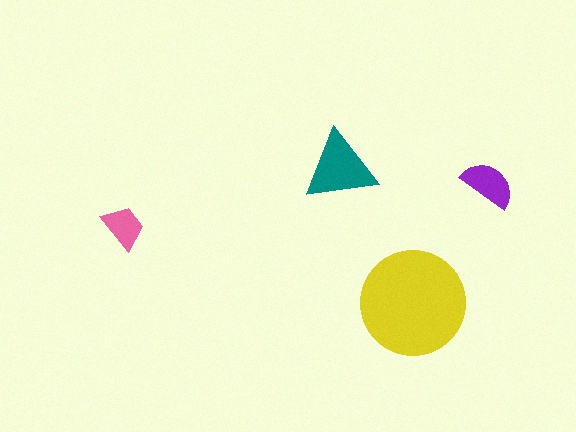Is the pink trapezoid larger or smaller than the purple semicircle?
Smaller.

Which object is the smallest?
The pink trapezoid.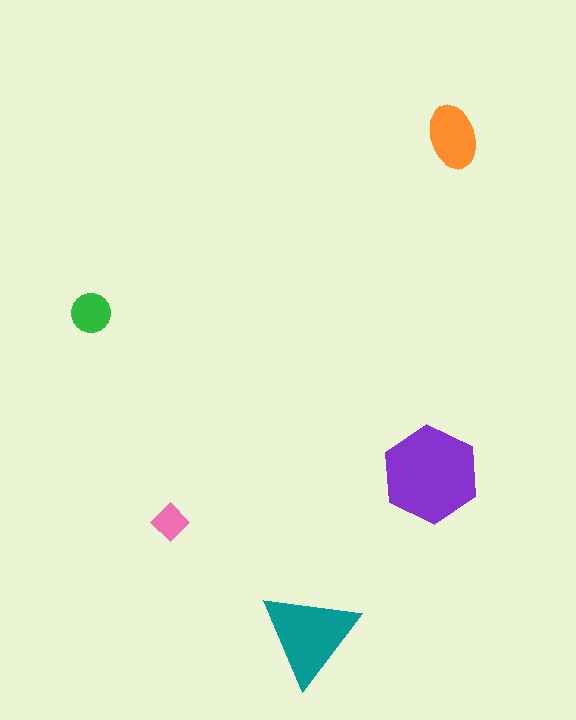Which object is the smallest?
The pink diamond.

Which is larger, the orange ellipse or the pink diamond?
The orange ellipse.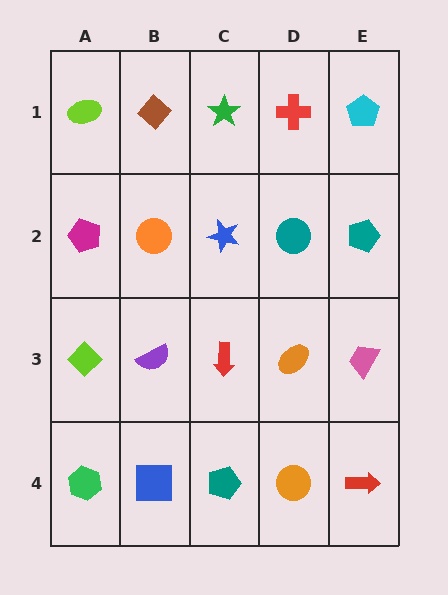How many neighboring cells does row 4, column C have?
3.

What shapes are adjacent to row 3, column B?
An orange circle (row 2, column B), a blue square (row 4, column B), a lime diamond (row 3, column A), a red arrow (row 3, column C).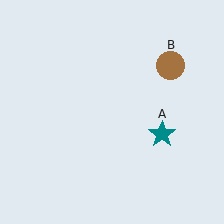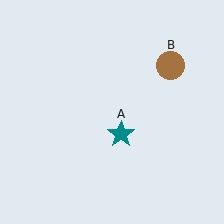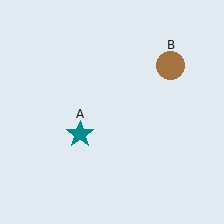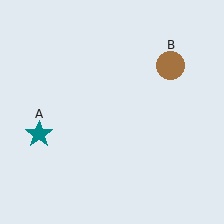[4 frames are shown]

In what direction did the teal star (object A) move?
The teal star (object A) moved left.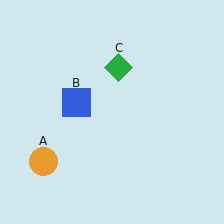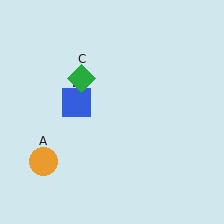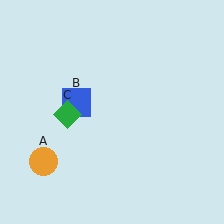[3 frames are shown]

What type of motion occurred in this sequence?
The green diamond (object C) rotated counterclockwise around the center of the scene.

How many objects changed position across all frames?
1 object changed position: green diamond (object C).